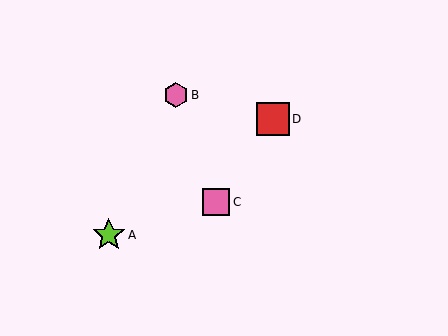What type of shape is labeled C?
Shape C is a pink square.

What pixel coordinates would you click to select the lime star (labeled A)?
Click at (109, 235) to select the lime star A.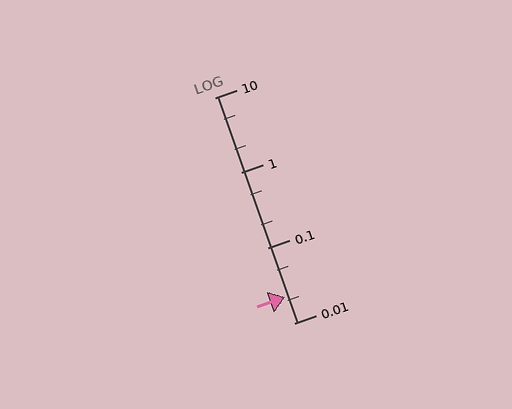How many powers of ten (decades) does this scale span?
The scale spans 3 decades, from 0.01 to 10.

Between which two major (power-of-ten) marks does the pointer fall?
The pointer is between 0.01 and 0.1.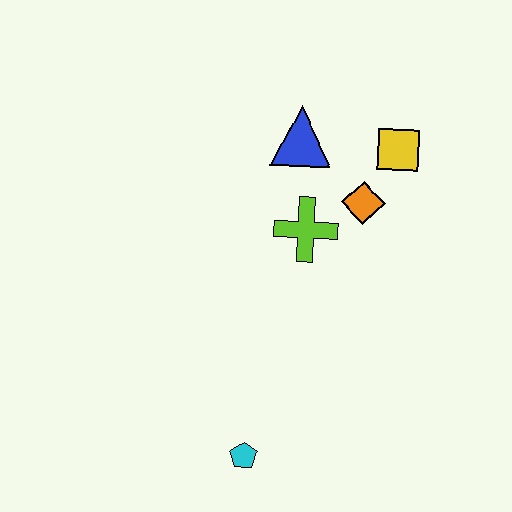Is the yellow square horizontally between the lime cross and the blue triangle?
No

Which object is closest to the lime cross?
The orange diamond is closest to the lime cross.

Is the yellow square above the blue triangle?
No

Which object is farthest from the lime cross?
The cyan pentagon is farthest from the lime cross.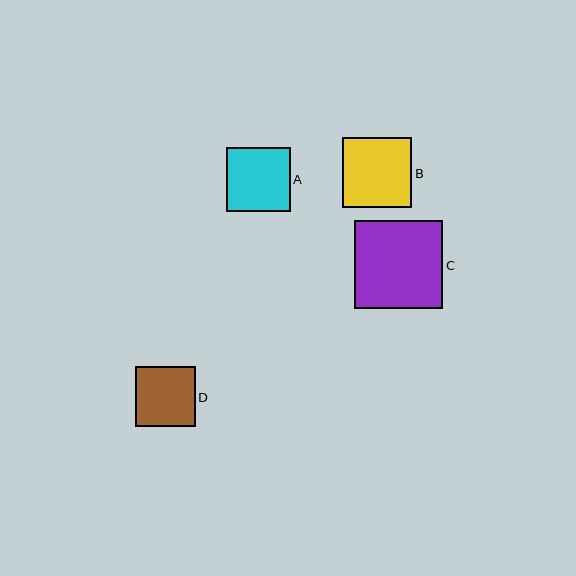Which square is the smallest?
Square D is the smallest with a size of approximately 60 pixels.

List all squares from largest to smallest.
From largest to smallest: C, B, A, D.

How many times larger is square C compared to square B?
Square C is approximately 1.3 times the size of square B.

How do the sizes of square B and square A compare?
Square B and square A are approximately the same size.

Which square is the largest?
Square C is the largest with a size of approximately 88 pixels.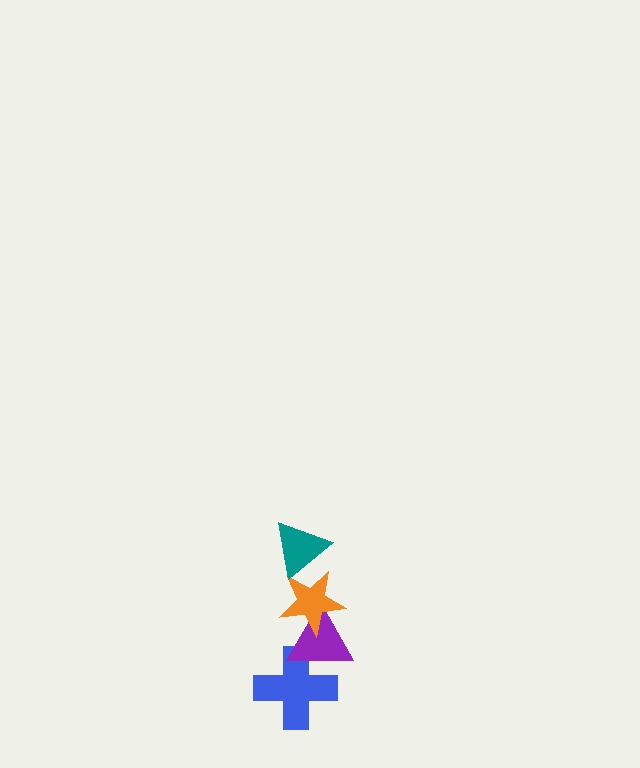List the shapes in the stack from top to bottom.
From top to bottom: the teal triangle, the orange star, the purple triangle, the blue cross.